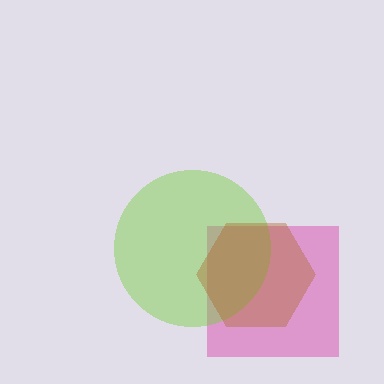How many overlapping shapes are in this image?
There are 3 overlapping shapes in the image.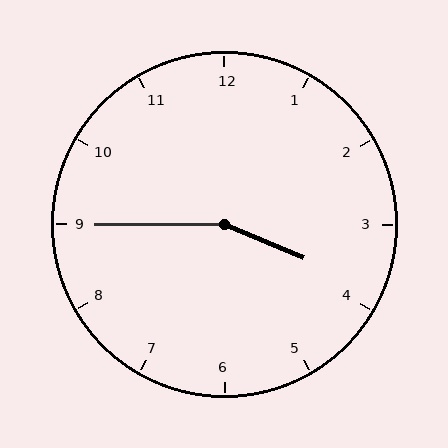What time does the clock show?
3:45.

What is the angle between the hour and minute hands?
Approximately 158 degrees.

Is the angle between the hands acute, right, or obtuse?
It is obtuse.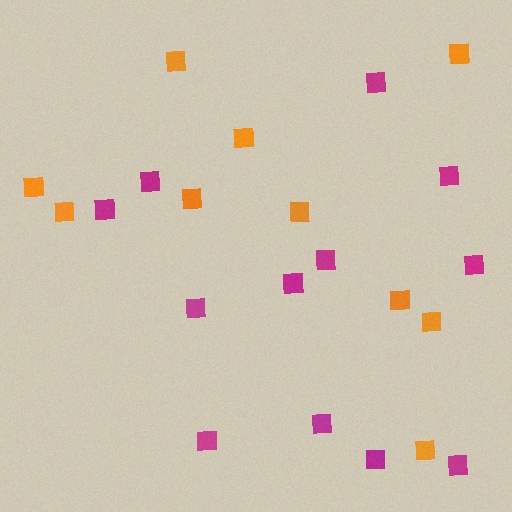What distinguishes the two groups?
There are 2 groups: one group of magenta squares (12) and one group of orange squares (10).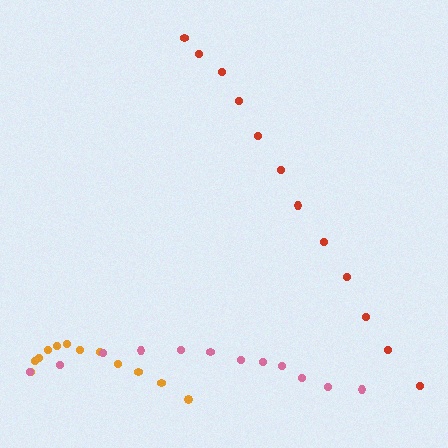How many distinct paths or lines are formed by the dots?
There are 3 distinct paths.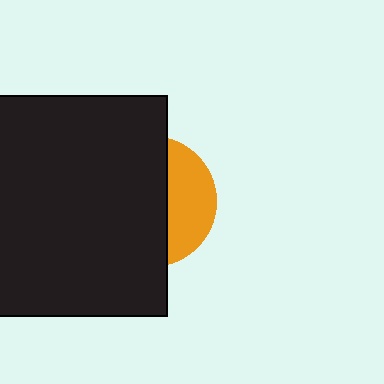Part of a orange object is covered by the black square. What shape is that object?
It is a circle.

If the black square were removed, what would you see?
You would see the complete orange circle.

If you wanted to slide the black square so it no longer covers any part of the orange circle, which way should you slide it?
Slide it left — that is the most direct way to separate the two shapes.